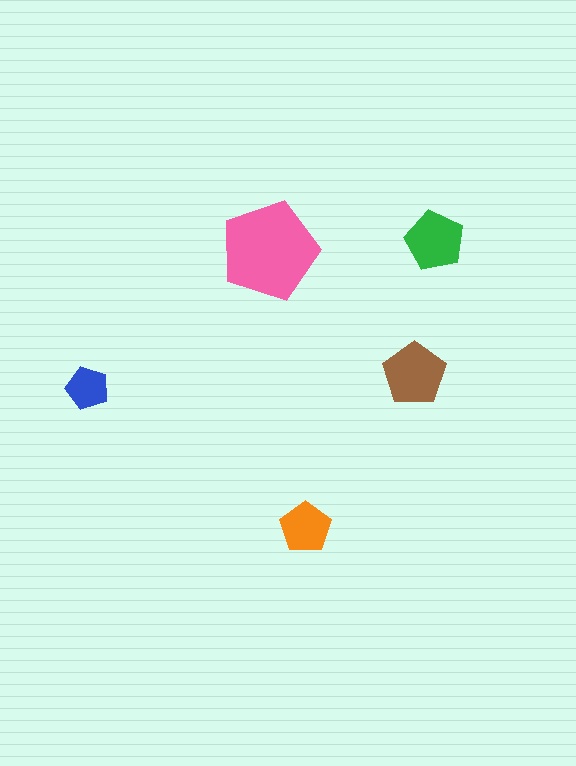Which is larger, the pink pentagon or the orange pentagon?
The pink one.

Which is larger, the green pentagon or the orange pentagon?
The green one.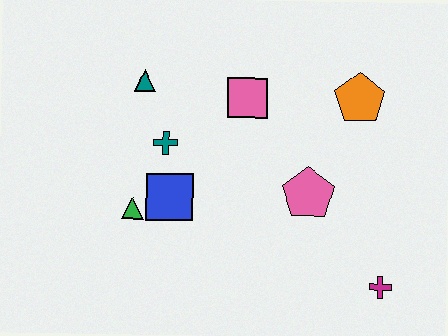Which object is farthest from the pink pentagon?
The teal triangle is farthest from the pink pentagon.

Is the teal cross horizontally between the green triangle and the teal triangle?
No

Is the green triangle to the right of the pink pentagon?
No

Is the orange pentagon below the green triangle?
No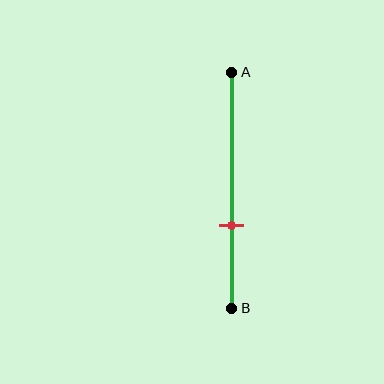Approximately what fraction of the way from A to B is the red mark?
The red mark is approximately 65% of the way from A to B.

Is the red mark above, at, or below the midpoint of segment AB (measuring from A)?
The red mark is below the midpoint of segment AB.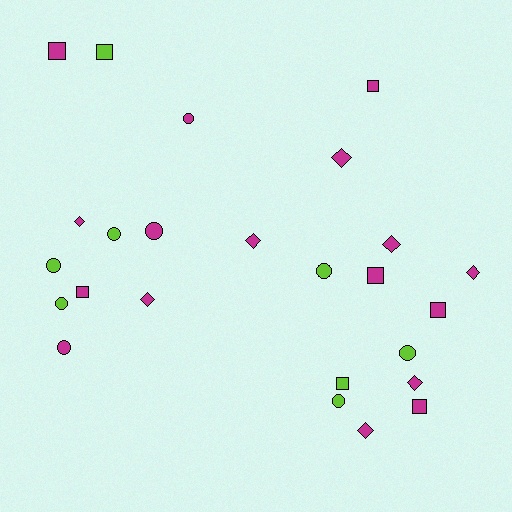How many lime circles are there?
There are 6 lime circles.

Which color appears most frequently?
Magenta, with 17 objects.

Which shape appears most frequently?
Circle, with 9 objects.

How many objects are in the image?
There are 25 objects.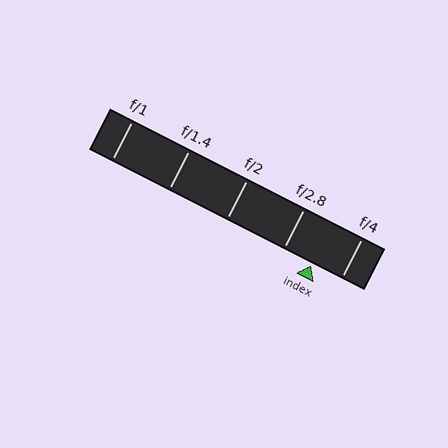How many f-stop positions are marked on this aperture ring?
There are 5 f-stop positions marked.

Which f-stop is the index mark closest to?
The index mark is closest to f/4.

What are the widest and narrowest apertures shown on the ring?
The widest aperture shown is f/1 and the narrowest is f/4.